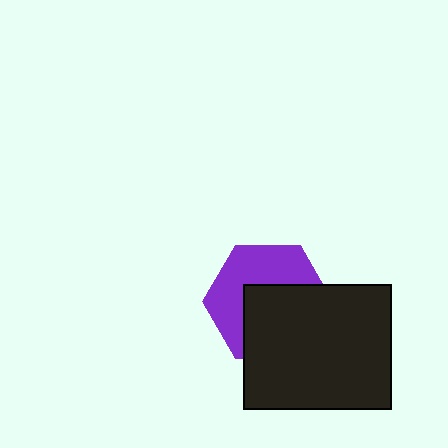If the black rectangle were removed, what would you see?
You would see the complete purple hexagon.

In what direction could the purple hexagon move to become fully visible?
The purple hexagon could move toward the upper-left. That would shift it out from behind the black rectangle entirely.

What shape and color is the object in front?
The object in front is a black rectangle.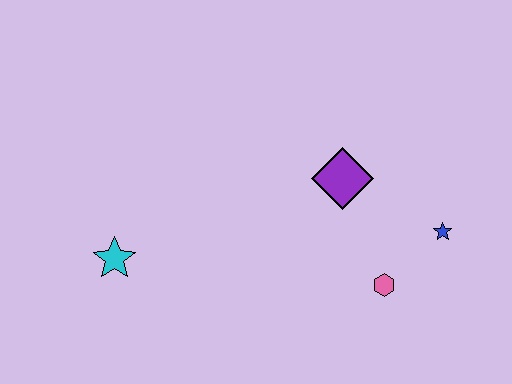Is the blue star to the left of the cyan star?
No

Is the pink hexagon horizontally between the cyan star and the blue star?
Yes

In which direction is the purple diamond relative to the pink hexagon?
The purple diamond is above the pink hexagon.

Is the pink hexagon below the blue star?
Yes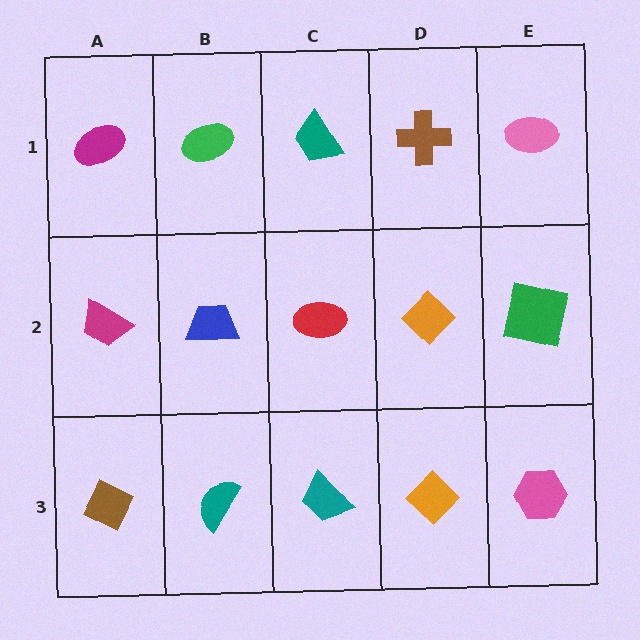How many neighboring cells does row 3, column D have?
3.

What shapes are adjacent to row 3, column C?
A red ellipse (row 2, column C), a teal semicircle (row 3, column B), an orange diamond (row 3, column D).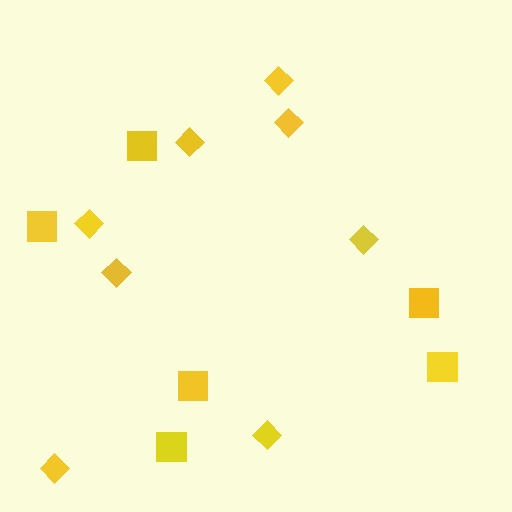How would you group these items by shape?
There are 2 groups: one group of diamonds (8) and one group of squares (6).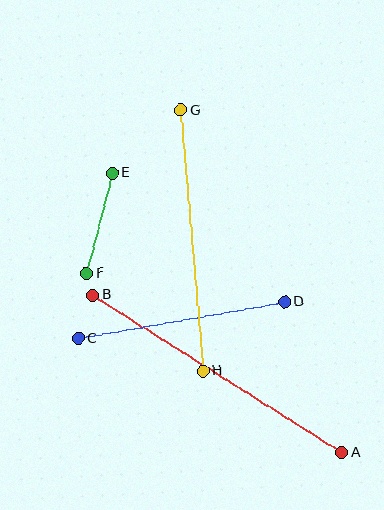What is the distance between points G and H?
The distance is approximately 261 pixels.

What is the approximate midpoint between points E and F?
The midpoint is at approximately (99, 223) pixels.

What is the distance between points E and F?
The distance is approximately 104 pixels.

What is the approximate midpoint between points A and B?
The midpoint is at approximately (217, 374) pixels.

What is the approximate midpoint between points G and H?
The midpoint is at approximately (192, 241) pixels.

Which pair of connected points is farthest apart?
Points A and B are farthest apart.